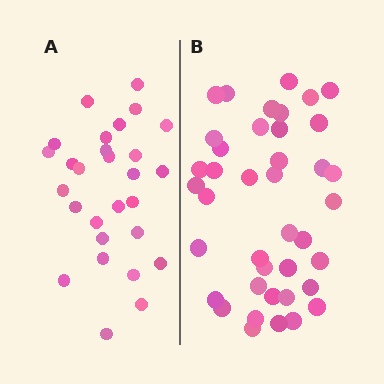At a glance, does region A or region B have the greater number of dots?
Region B (the right region) has more dots.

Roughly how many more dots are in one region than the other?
Region B has roughly 12 or so more dots than region A.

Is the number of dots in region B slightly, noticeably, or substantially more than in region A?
Region B has noticeably more, but not dramatically so. The ratio is roughly 1.4 to 1.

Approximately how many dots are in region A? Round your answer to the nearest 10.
About 30 dots. (The exact count is 28, which rounds to 30.)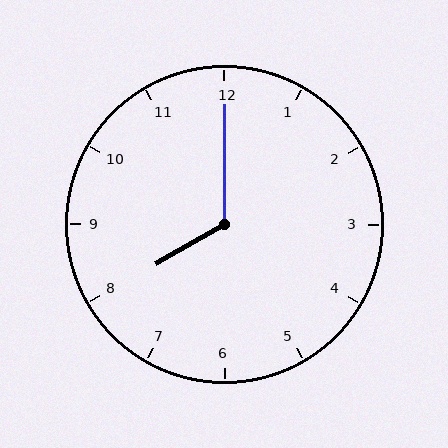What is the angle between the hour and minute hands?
Approximately 120 degrees.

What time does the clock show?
8:00.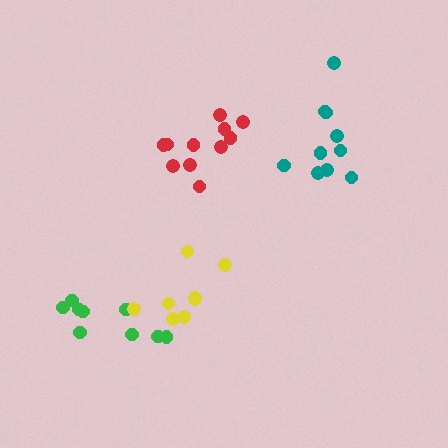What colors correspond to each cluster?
The clusters are colored: teal, green, yellow, red.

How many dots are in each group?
Group 1: 10 dots, Group 2: 9 dots, Group 3: 8 dots, Group 4: 11 dots (38 total).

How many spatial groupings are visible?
There are 4 spatial groupings.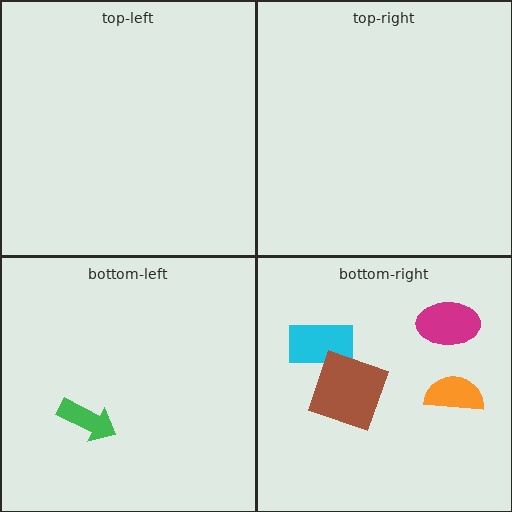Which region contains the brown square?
The bottom-right region.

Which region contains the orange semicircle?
The bottom-right region.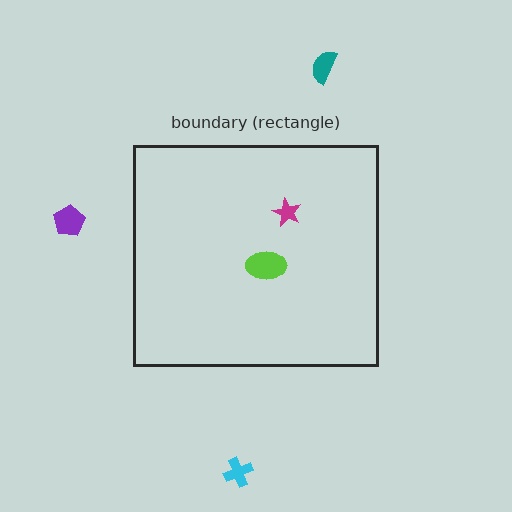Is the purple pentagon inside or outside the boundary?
Outside.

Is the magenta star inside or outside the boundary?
Inside.